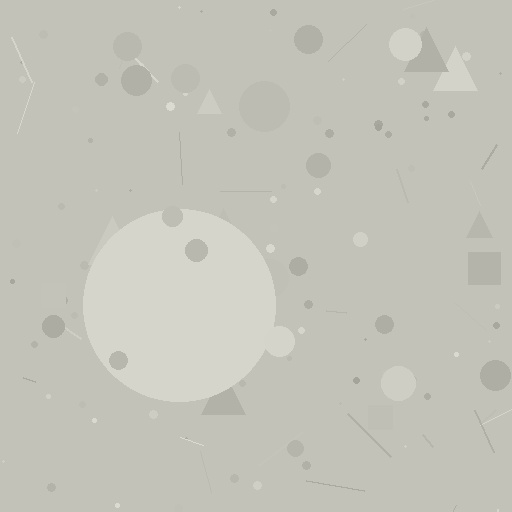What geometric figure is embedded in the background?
A circle is embedded in the background.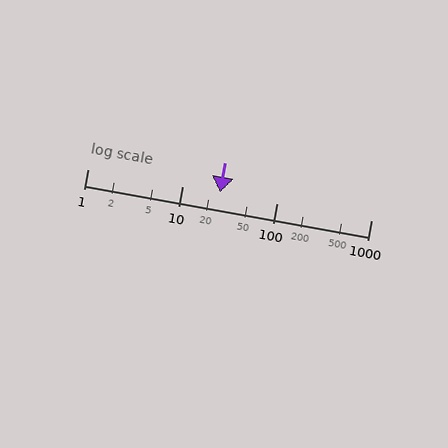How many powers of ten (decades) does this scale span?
The scale spans 3 decades, from 1 to 1000.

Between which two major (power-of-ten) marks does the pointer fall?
The pointer is between 10 and 100.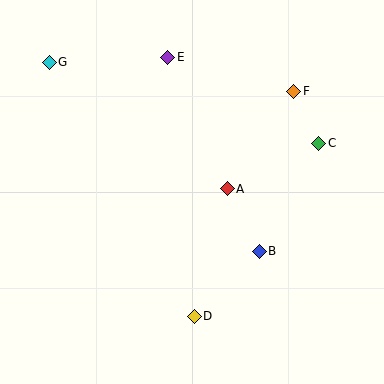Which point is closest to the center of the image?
Point A at (227, 189) is closest to the center.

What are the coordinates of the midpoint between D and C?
The midpoint between D and C is at (257, 230).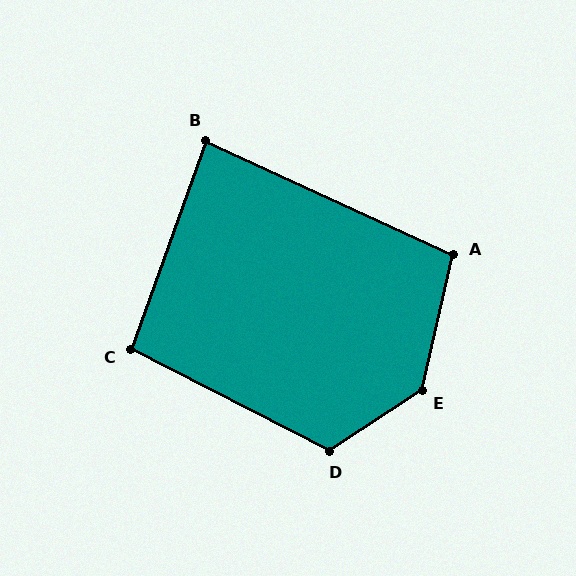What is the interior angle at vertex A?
Approximately 102 degrees (obtuse).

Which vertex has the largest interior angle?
E, at approximately 136 degrees.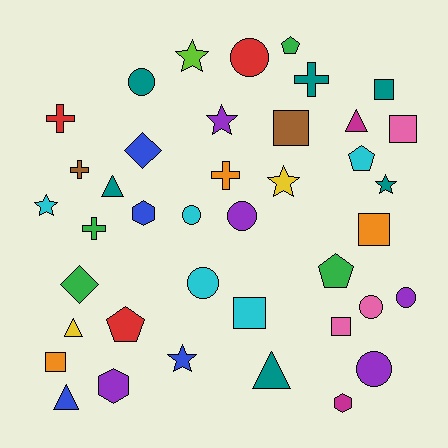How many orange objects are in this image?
There are 3 orange objects.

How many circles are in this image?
There are 8 circles.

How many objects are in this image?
There are 40 objects.